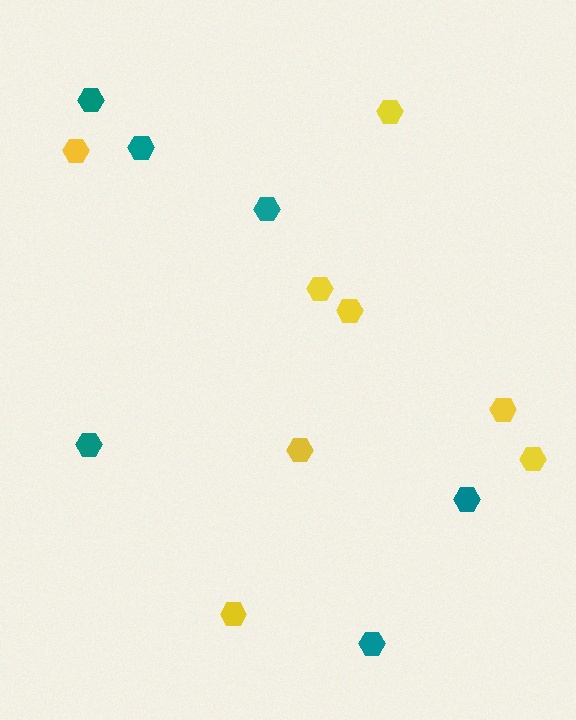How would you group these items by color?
There are 2 groups: one group of yellow hexagons (8) and one group of teal hexagons (6).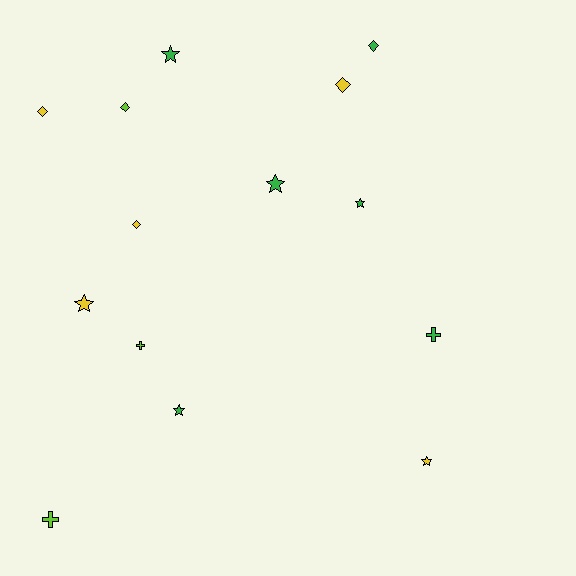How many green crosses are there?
There is 1 green cross.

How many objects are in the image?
There are 14 objects.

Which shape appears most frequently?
Star, with 6 objects.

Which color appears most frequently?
Green, with 6 objects.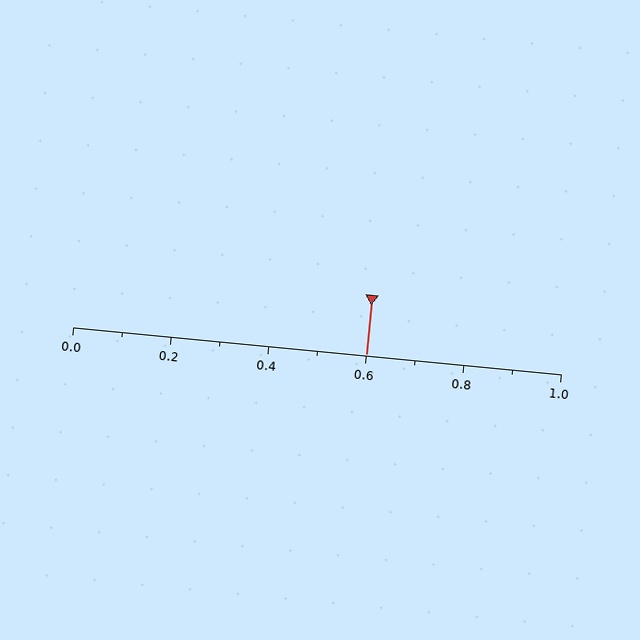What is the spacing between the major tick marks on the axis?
The major ticks are spaced 0.2 apart.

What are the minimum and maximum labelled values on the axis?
The axis runs from 0.0 to 1.0.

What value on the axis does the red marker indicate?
The marker indicates approximately 0.6.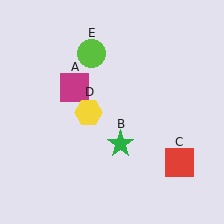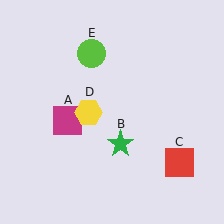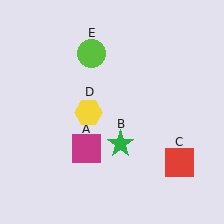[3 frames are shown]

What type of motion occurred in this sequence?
The magenta square (object A) rotated counterclockwise around the center of the scene.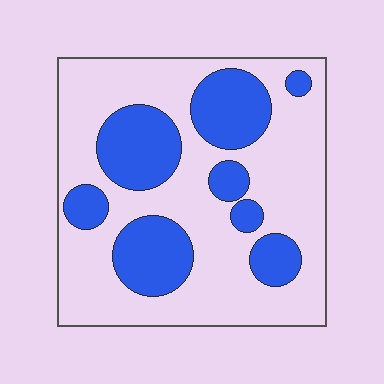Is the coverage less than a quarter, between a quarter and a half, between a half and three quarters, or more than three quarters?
Between a quarter and a half.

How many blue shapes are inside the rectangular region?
8.